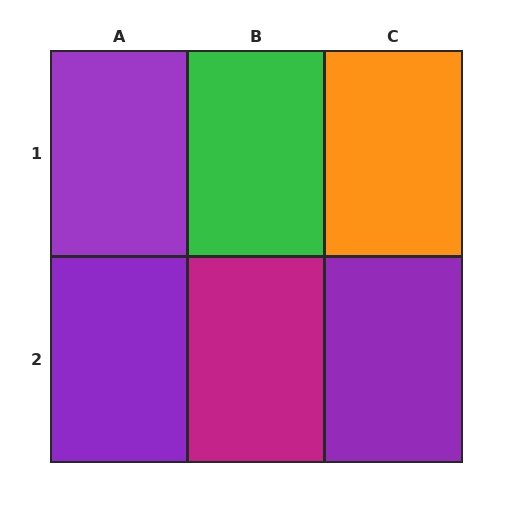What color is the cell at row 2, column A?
Purple.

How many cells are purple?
3 cells are purple.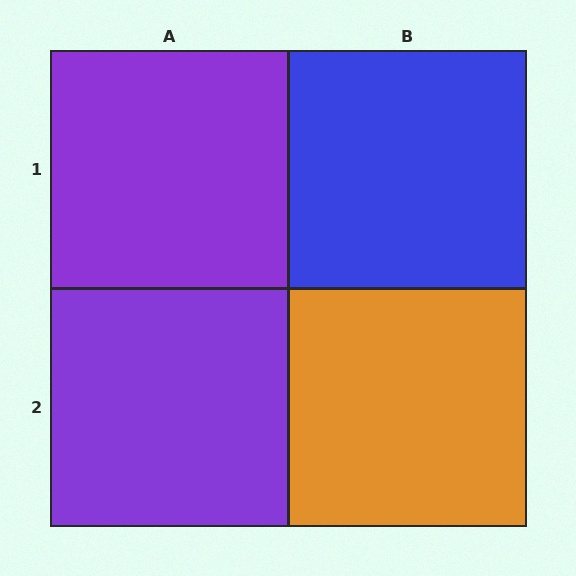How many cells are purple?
2 cells are purple.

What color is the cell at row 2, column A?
Purple.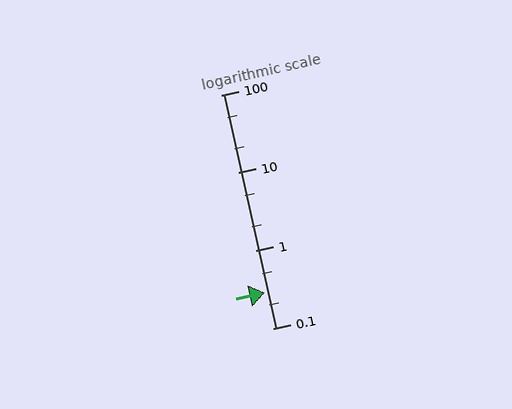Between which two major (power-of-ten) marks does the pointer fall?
The pointer is between 0.1 and 1.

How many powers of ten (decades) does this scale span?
The scale spans 3 decades, from 0.1 to 100.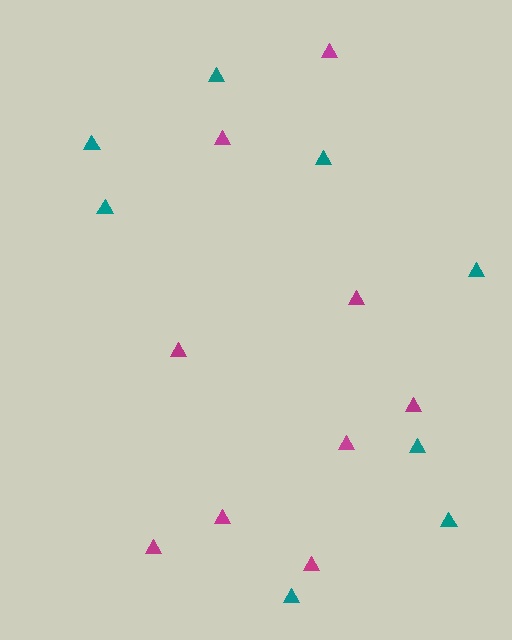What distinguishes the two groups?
There are 2 groups: one group of magenta triangles (9) and one group of teal triangles (8).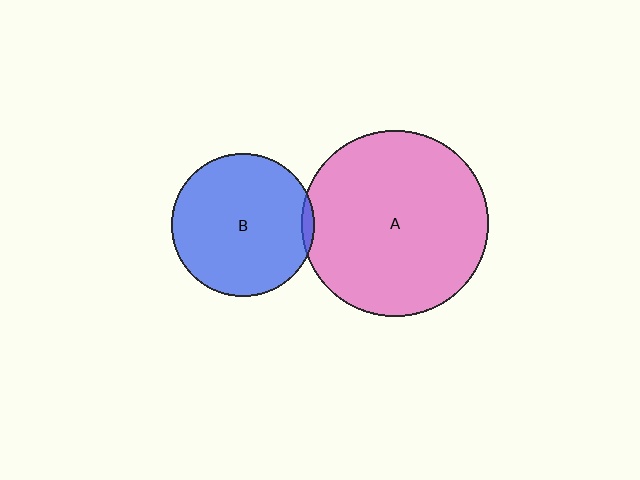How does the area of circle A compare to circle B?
Approximately 1.7 times.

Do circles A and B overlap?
Yes.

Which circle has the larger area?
Circle A (pink).